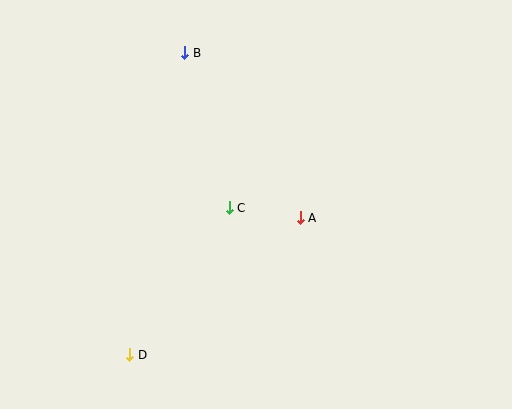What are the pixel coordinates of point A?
Point A is at (300, 218).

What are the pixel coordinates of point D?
Point D is at (130, 355).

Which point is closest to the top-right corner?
Point A is closest to the top-right corner.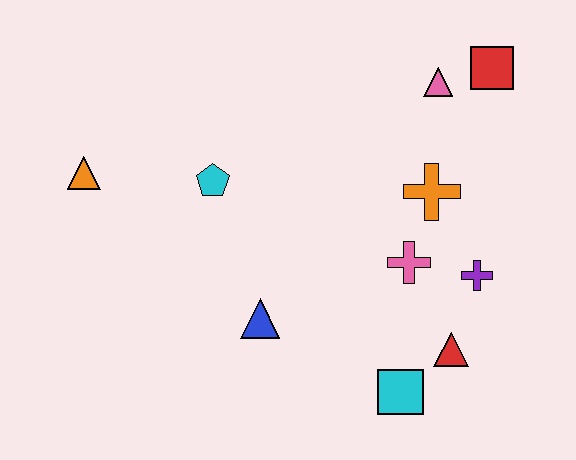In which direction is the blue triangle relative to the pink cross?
The blue triangle is to the left of the pink cross.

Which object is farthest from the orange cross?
The orange triangle is farthest from the orange cross.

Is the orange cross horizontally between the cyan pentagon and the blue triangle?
No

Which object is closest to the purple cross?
The pink cross is closest to the purple cross.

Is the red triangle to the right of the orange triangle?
Yes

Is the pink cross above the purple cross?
Yes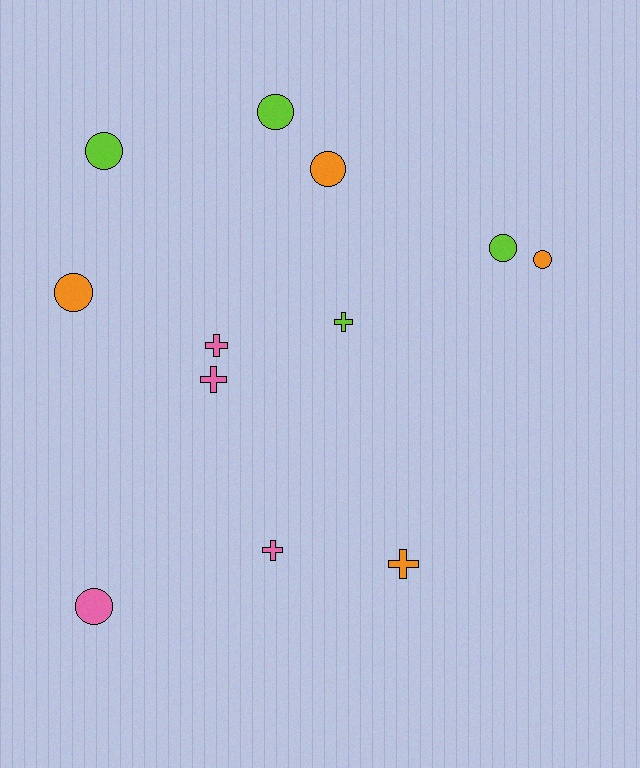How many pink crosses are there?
There are 3 pink crosses.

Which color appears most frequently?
Orange, with 4 objects.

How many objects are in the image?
There are 12 objects.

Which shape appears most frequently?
Circle, with 7 objects.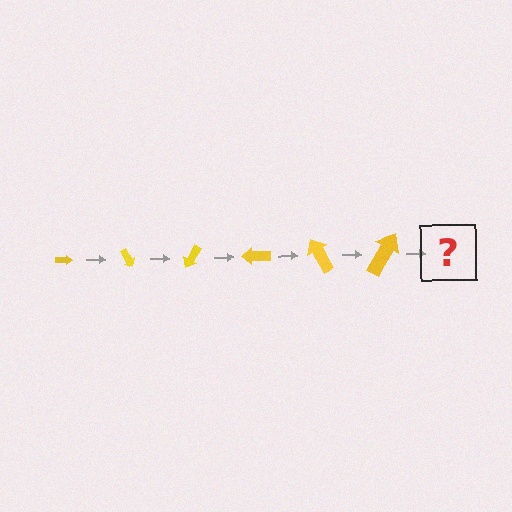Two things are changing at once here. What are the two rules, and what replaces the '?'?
The two rules are that the arrow grows larger each step and it rotates 60 degrees each step. The '?' should be an arrow, larger than the previous one and rotated 360 degrees from the start.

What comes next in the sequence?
The next element should be an arrow, larger than the previous one and rotated 360 degrees from the start.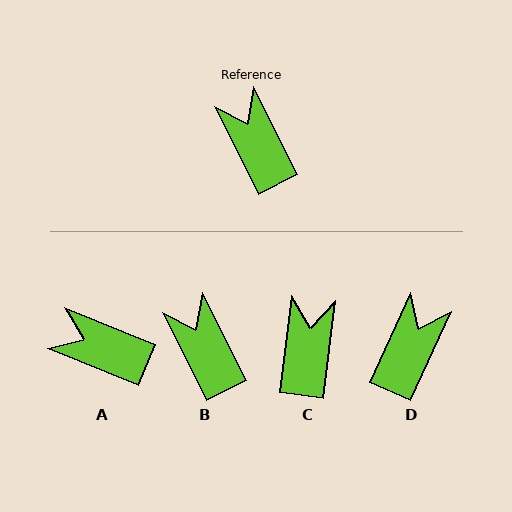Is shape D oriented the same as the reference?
No, it is off by about 51 degrees.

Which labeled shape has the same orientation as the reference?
B.